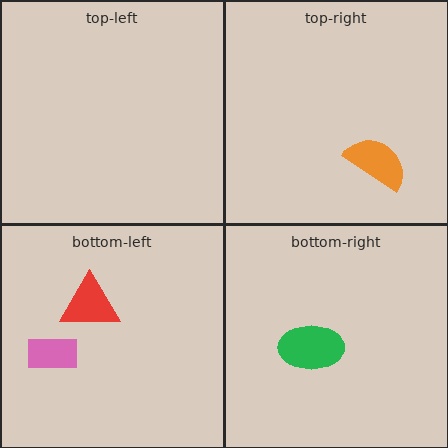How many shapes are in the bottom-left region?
2.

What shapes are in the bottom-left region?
The pink rectangle, the red triangle.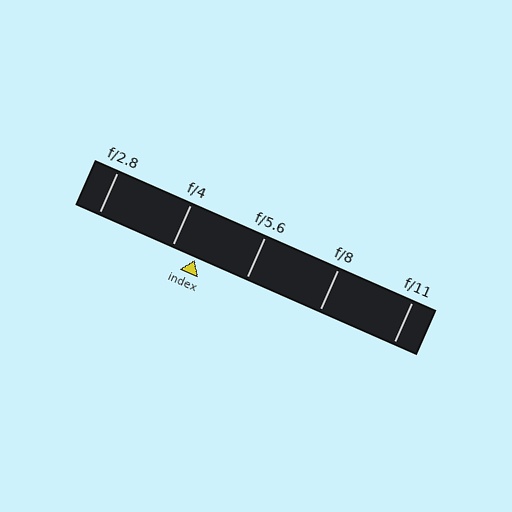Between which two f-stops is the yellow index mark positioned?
The index mark is between f/4 and f/5.6.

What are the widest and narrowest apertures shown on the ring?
The widest aperture shown is f/2.8 and the narrowest is f/11.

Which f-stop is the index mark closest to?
The index mark is closest to f/4.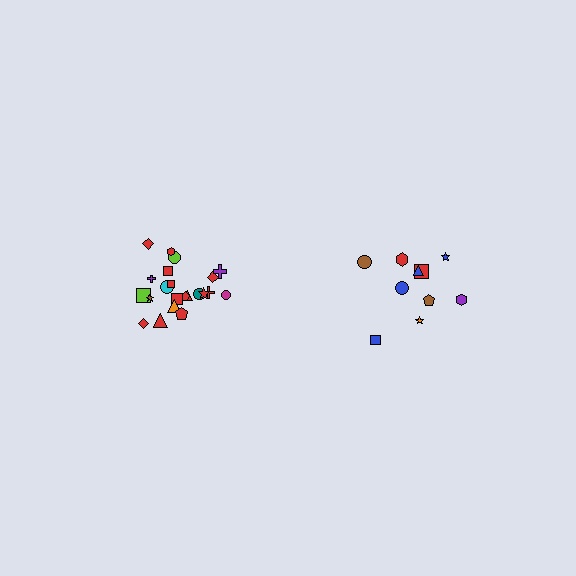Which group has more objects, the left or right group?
The left group.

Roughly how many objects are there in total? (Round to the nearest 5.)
Roughly 30 objects in total.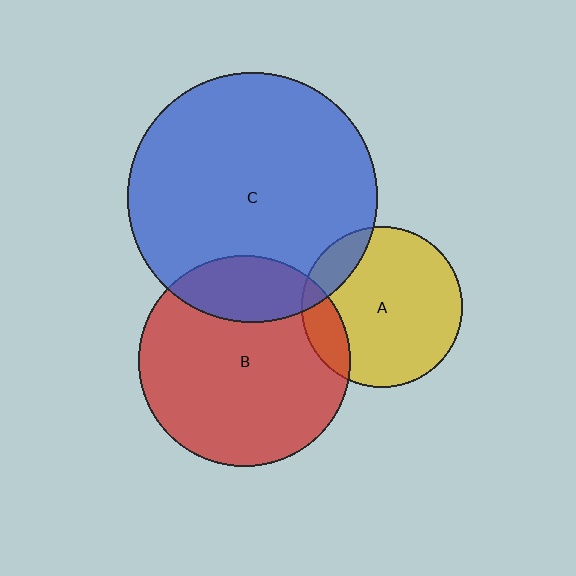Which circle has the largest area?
Circle C (blue).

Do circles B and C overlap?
Yes.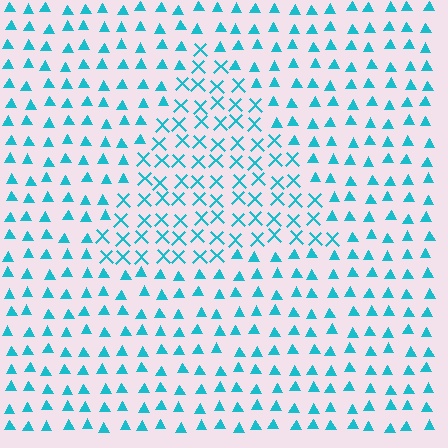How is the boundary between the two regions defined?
The boundary is defined by a change in element shape: X marks inside vs. triangles outside. All elements share the same color and spacing.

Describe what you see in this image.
The image is filled with small cyan elements arranged in a uniform grid. A triangle-shaped region contains X marks, while the surrounding area contains triangles. The boundary is defined purely by the change in element shape.